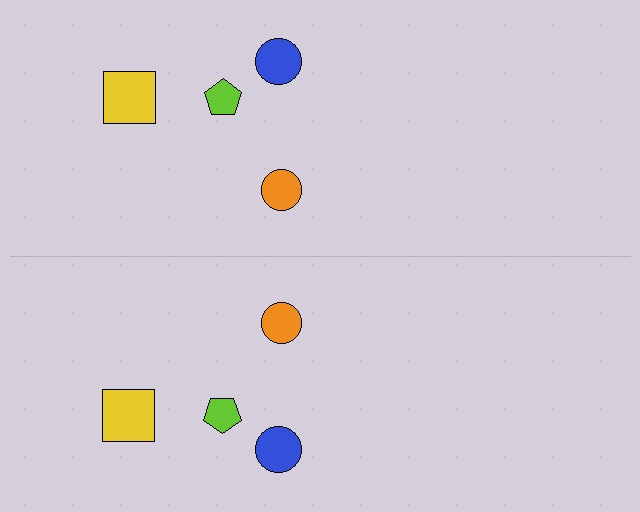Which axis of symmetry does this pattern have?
The pattern has a horizontal axis of symmetry running through the center of the image.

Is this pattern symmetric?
Yes, this pattern has bilateral (reflection) symmetry.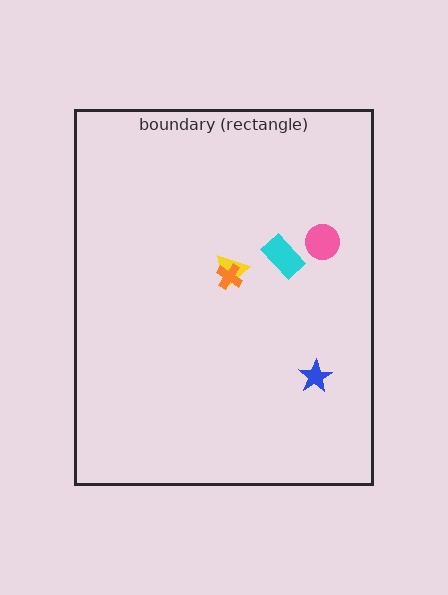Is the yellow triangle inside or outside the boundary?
Inside.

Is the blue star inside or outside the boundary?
Inside.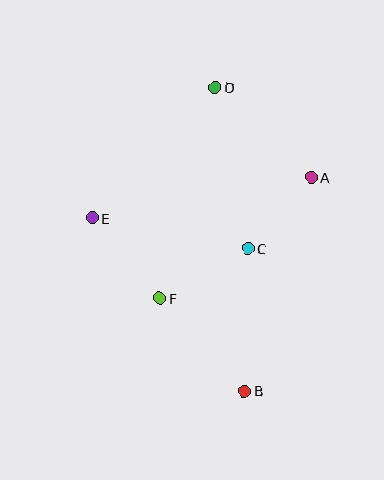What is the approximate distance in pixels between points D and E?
The distance between D and E is approximately 180 pixels.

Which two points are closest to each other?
Points A and C are closest to each other.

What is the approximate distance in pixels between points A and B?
The distance between A and B is approximately 224 pixels.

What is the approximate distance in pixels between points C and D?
The distance between C and D is approximately 165 pixels.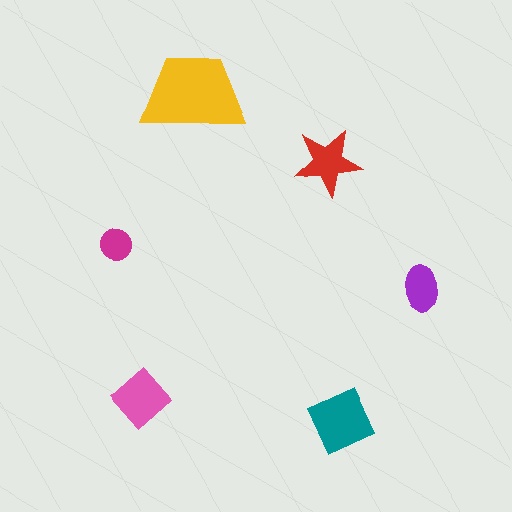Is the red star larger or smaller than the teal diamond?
Smaller.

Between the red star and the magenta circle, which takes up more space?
The red star.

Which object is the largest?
The yellow trapezoid.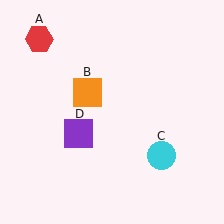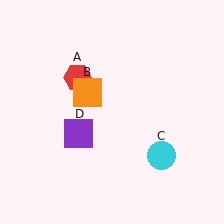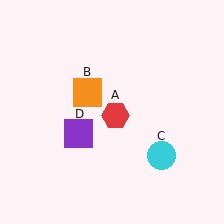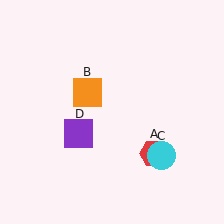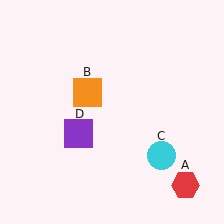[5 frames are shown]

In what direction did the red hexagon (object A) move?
The red hexagon (object A) moved down and to the right.